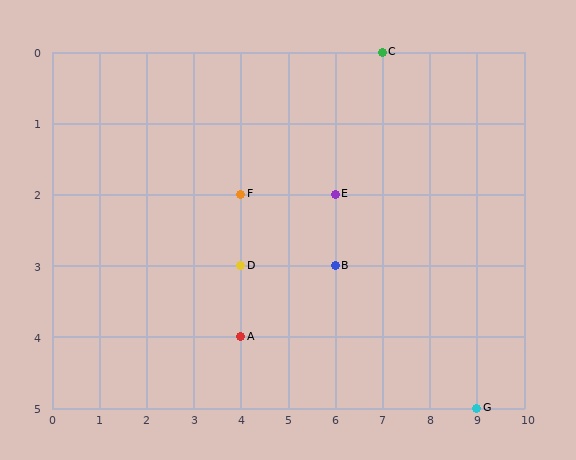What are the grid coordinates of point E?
Point E is at grid coordinates (6, 2).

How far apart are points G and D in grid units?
Points G and D are 5 columns and 2 rows apart (about 5.4 grid units diagonally).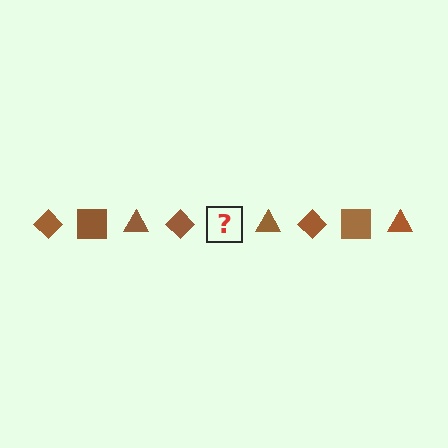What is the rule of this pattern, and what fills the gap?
The rule is that the pattern cycles through diamond, square, triangle shapes in brown. The gap should be filled with a brown square.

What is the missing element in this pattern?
The missing element is a brown square.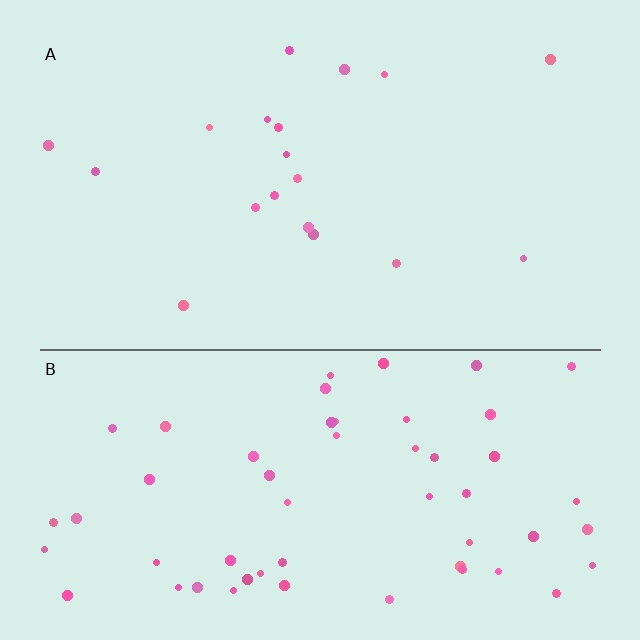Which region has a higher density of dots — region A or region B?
B (the bottom).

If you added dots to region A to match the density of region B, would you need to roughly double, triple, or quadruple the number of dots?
Approximately triple.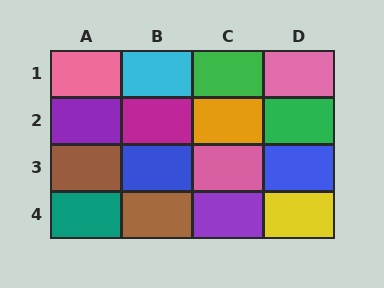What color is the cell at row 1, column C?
Green.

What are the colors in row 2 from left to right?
Purple, magenta, orange, green.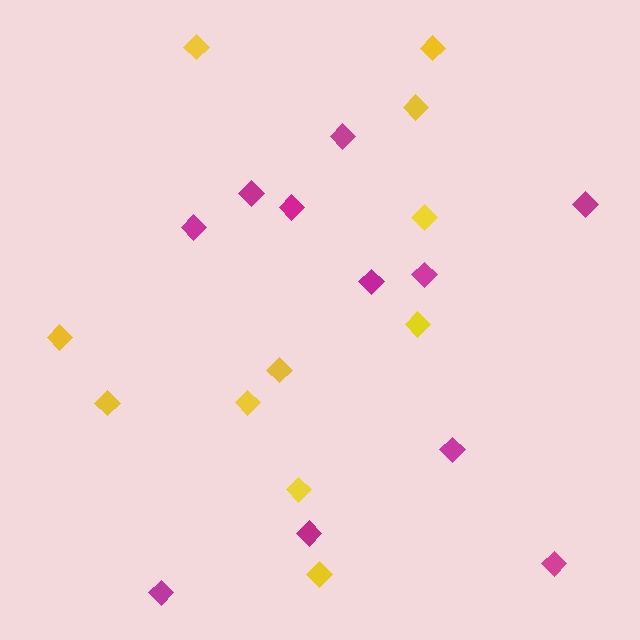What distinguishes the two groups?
There are 2 groups: one group of yellow diamonds (11) and one group of magenta diamonds (11).